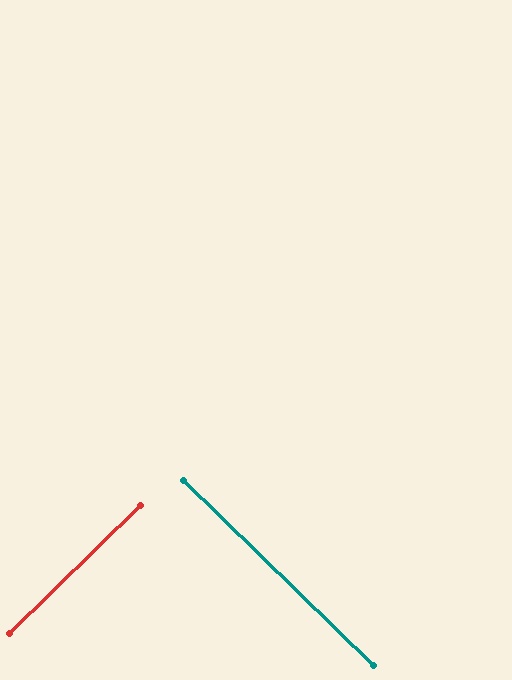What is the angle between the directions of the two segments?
Approximately 88 degrees.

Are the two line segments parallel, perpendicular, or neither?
Perpendicular — they meet at approximately 88°.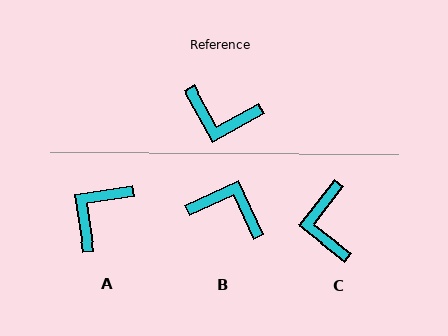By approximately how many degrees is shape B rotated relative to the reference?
Approximately 176 degrees counter-clockwise.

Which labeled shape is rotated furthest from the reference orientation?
B, about 176 degrees away.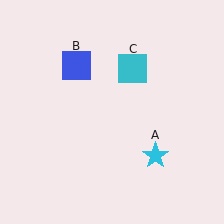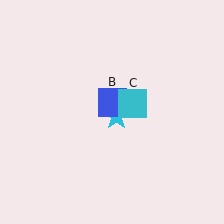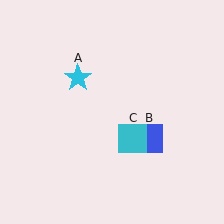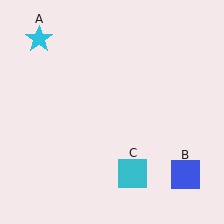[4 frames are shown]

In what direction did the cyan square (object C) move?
The cyan square (object C) moved down.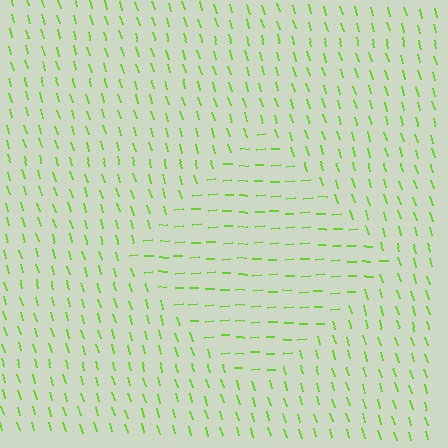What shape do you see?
I see a diamond.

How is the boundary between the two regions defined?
The boundary is defined purely by a change in line orientation (approximately 76 degrees difference). All lines are the same color and thickness.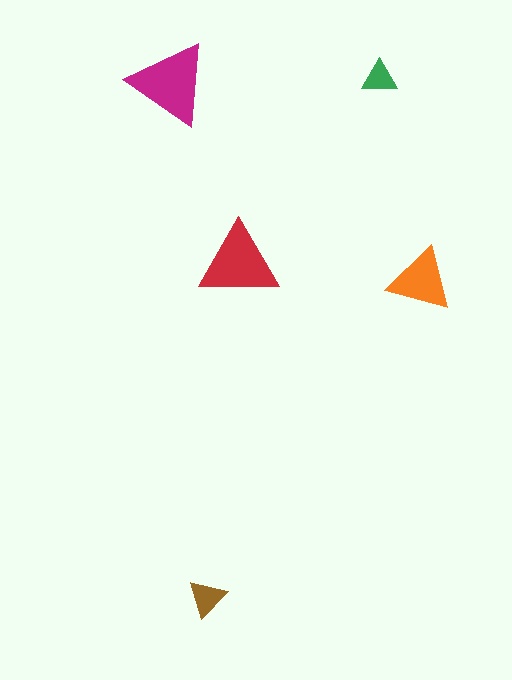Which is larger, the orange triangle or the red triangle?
The red one.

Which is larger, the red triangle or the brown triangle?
The red one.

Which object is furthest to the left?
The magenta triangle is leftmost.